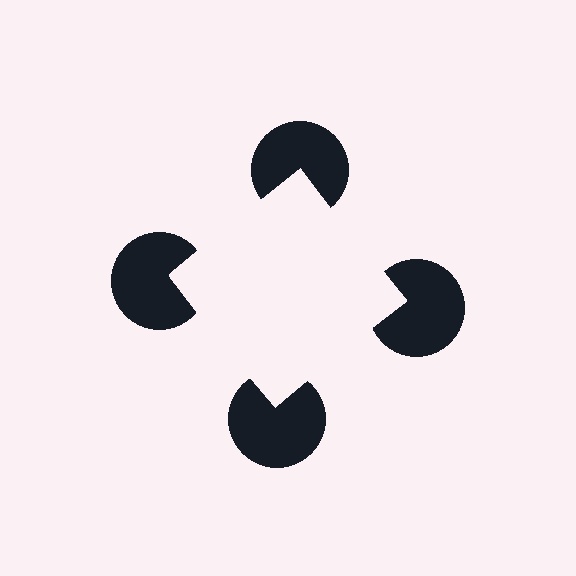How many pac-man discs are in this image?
There are 4 — one at each vertex of the illusory square.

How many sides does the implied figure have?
4 sides.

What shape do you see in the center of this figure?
An illusory square — its edges are inferred from the aligned wedge cuts in the pac-man discs, not physically drawn.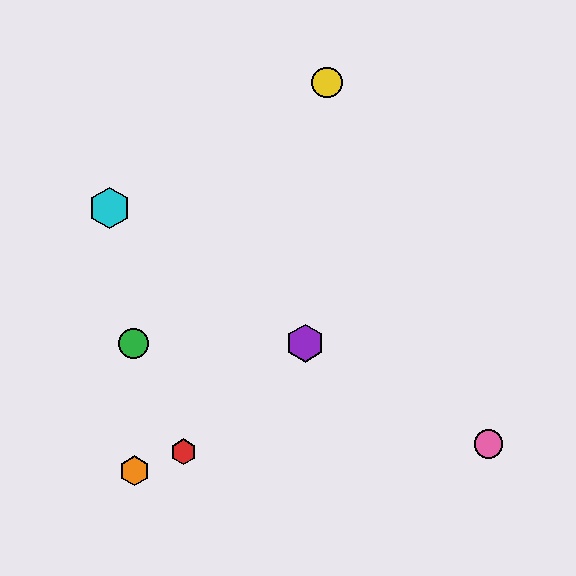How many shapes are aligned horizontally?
3 shapes (the blue hexagon, the green circle, the purple hexagon) are aligned horizontally.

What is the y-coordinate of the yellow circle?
The yellow circle is at y≈83.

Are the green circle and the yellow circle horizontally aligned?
No, the green circle is at y≈343 and the yellow circle is at y≈83.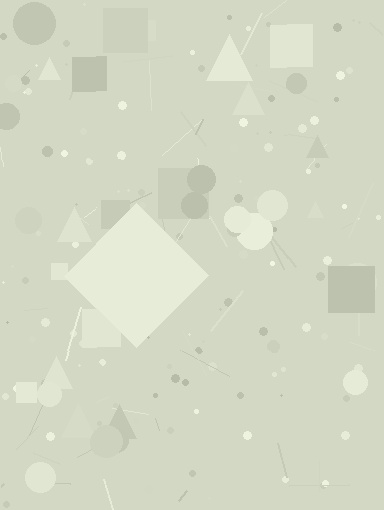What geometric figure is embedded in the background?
A diamond is embedded in the background.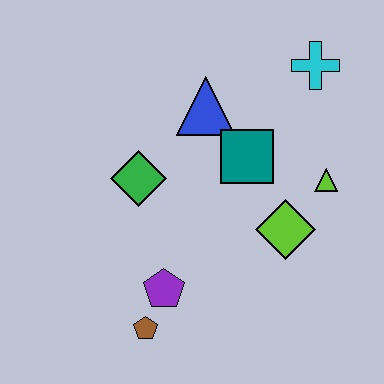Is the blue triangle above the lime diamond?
Yes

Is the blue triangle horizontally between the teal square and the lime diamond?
No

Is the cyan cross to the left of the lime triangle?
Yes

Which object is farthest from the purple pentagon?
The cyan cross is farthest from the purple pentagon.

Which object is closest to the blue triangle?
The teal square is closest to the blue triangle.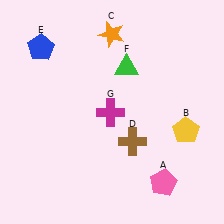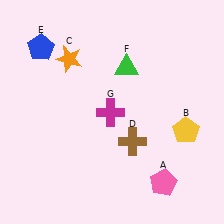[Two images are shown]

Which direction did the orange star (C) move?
The orange star (C) moved left.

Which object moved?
The orange star (C) moved left.